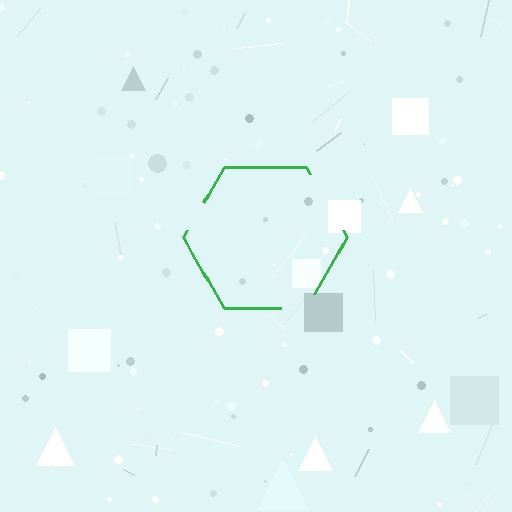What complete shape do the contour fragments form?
The contour fragments form a hexagon.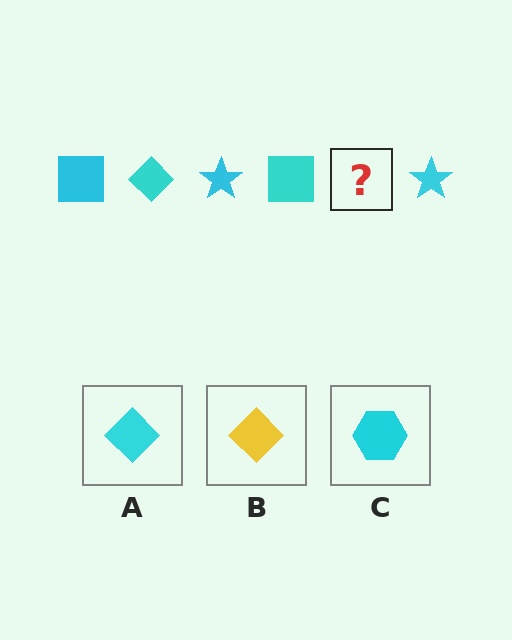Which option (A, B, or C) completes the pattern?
A.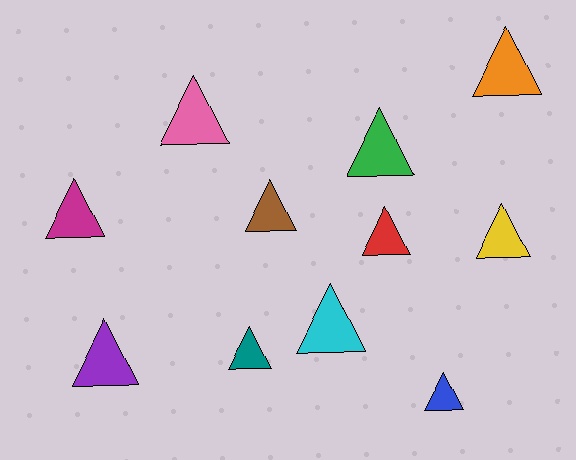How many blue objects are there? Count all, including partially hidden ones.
There is 1 blue object.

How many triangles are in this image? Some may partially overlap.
There are 11 triangles.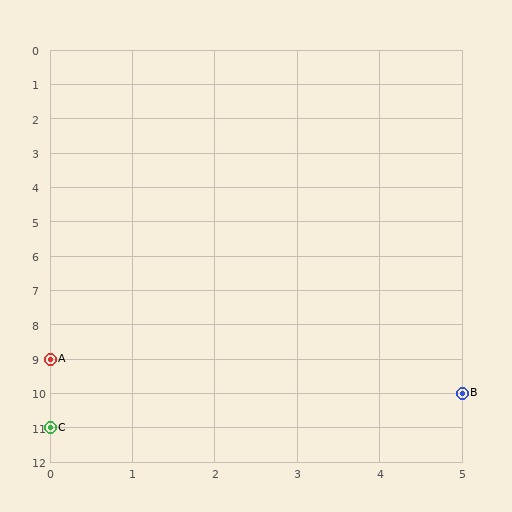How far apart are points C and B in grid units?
Points C and B are 5 columns and 1 row apart (about 5.1 grid units diagonally).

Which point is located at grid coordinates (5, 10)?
Point B is at (5, 10).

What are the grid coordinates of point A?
Point A is at grid coordinates (0, 9).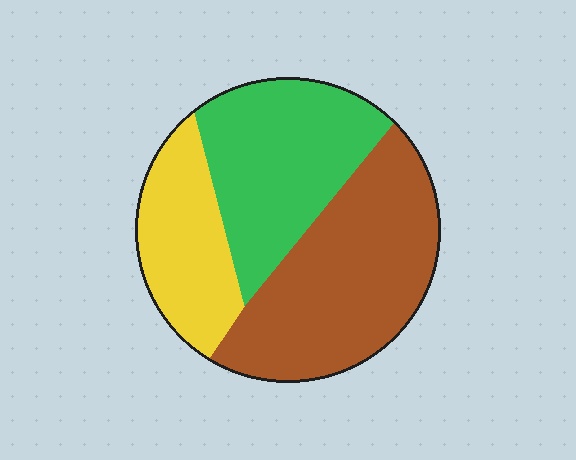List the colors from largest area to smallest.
From largest to smallest: brown, green, yellow.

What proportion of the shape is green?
Green takes up about one third (1/3) of the shape.